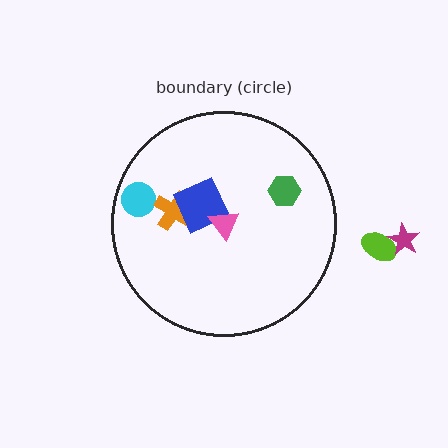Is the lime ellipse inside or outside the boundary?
Outside.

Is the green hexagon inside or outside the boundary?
Inside.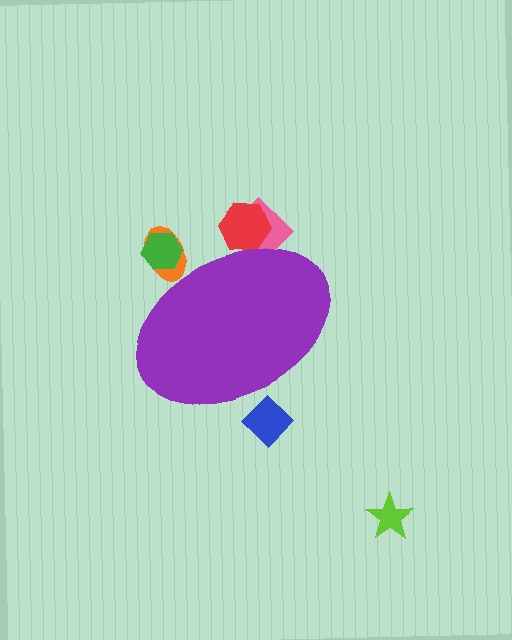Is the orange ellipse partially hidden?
Yes, the orange ellipse is partially hidden behind the purple ellipse.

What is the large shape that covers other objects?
A purple ellipse.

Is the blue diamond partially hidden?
Yes, the blue diamond is partially hidden behind the purple ellipse.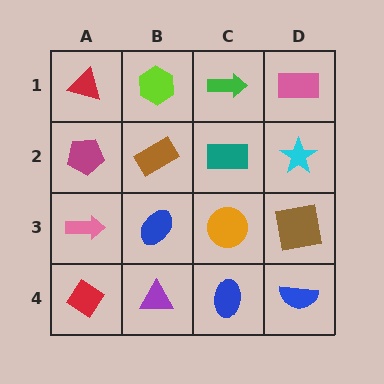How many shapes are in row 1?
4 shapes.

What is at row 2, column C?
A teal rectangle.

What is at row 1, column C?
A green arrow.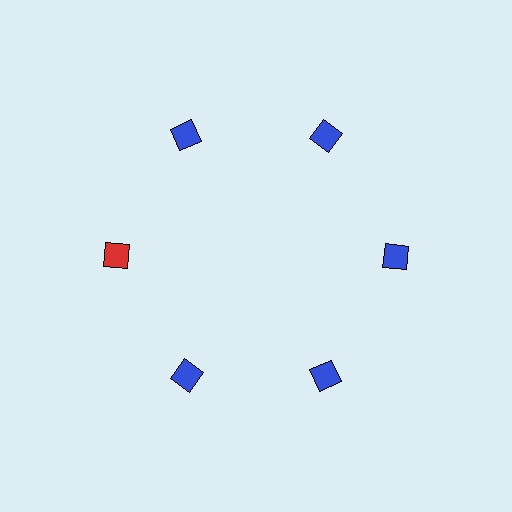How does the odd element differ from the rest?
It has a different color: red instead of blue.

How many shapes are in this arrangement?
There are 6 shapes arranged in a ring pattern.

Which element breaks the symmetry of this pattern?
The red diamond at roughly the 9 o'clock position breaks the symmetry. All other shapes are blue diamonds.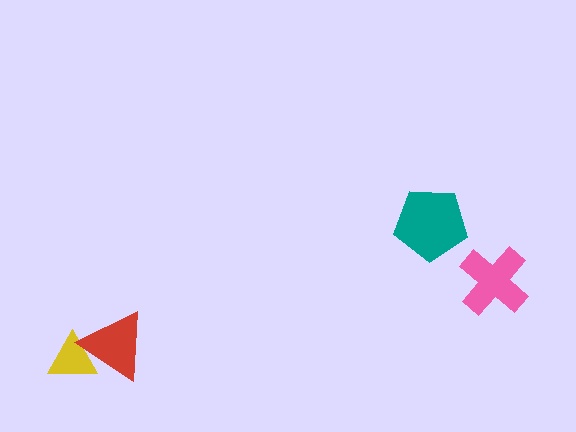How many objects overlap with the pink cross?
0 objects overlap with the pink cross.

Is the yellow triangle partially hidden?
Yes, it is partially covered by another shape.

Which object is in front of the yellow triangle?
The red triangle is in front of the yellow triangle.